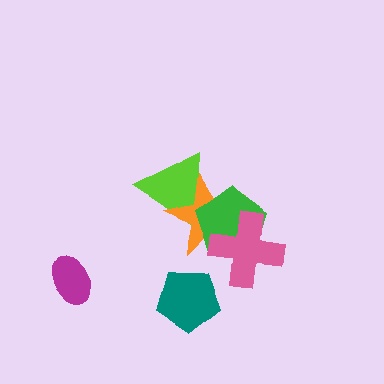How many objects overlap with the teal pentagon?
0 objects overlap with the teal pentagon.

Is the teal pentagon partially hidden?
No, no other shape covers it.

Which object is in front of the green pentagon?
The pink cross is in front of the green pentagon.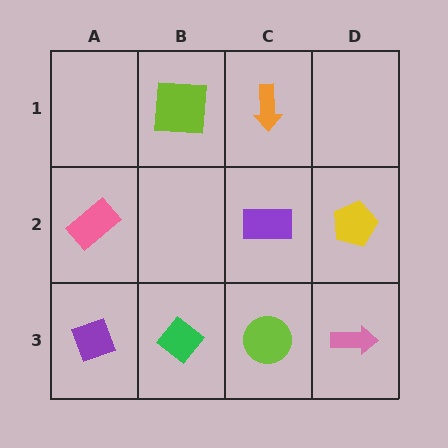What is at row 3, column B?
A green diamond.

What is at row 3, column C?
A lime circle.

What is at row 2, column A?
A pink rectangle.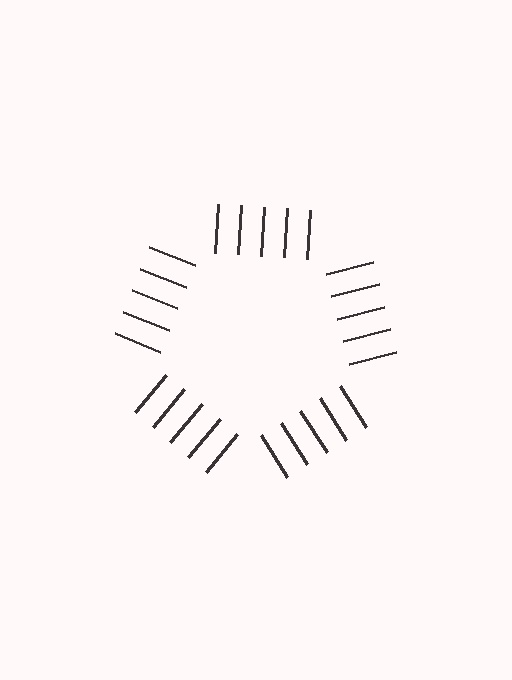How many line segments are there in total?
25 — 5 along each of the 5 edges.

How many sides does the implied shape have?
5 sides — the line-ends trace a pentagon.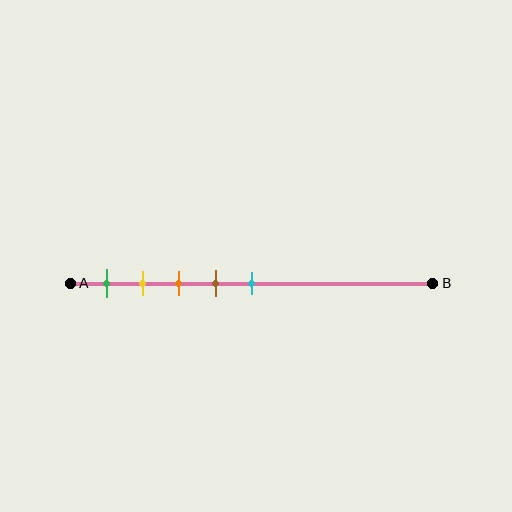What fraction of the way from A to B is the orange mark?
The orange mark is approximately 30% (0.3) of the way from A to B.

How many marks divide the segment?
There are 5 marks dividing the segment.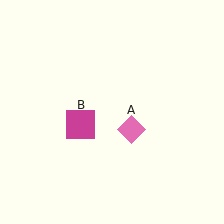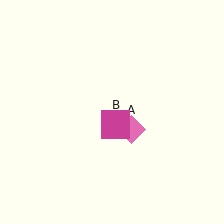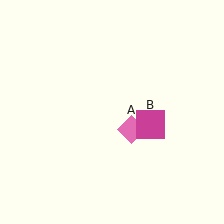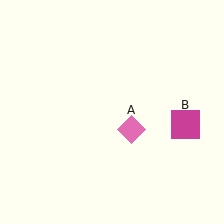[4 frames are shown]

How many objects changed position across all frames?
1 object changed position: magenta square (object B).